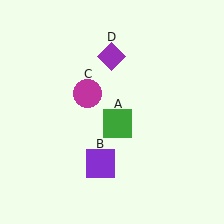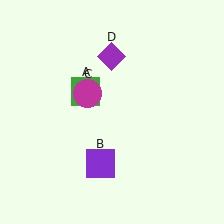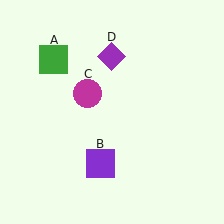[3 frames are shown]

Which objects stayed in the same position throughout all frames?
Purple square (object B) and magenta circle (object C) and purple diamond (object D) remained stationary.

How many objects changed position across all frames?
1 object changed position: green square (object A).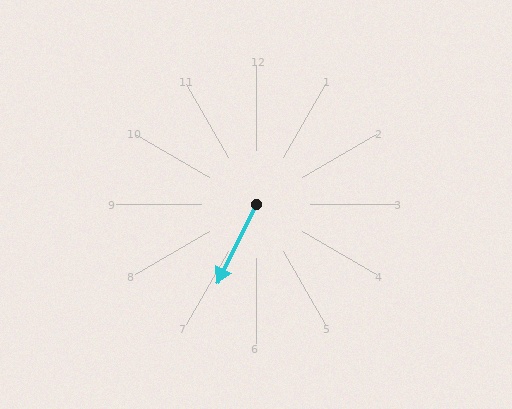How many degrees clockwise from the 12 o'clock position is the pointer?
Approximately 207 degrees.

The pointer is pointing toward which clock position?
Roughly 7 o'clock.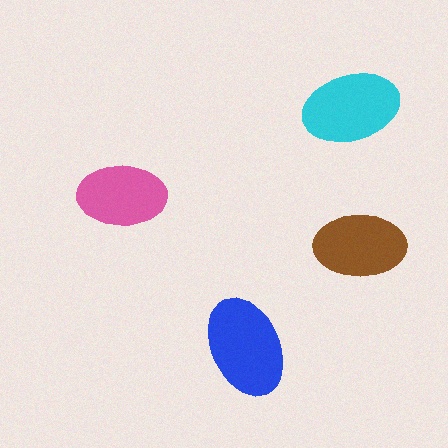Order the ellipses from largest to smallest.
the blue one, the cyan one, the brown one, the pink one.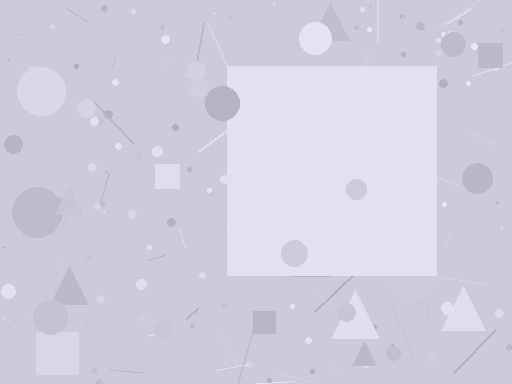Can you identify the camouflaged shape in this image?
The camouflaged shape is a square.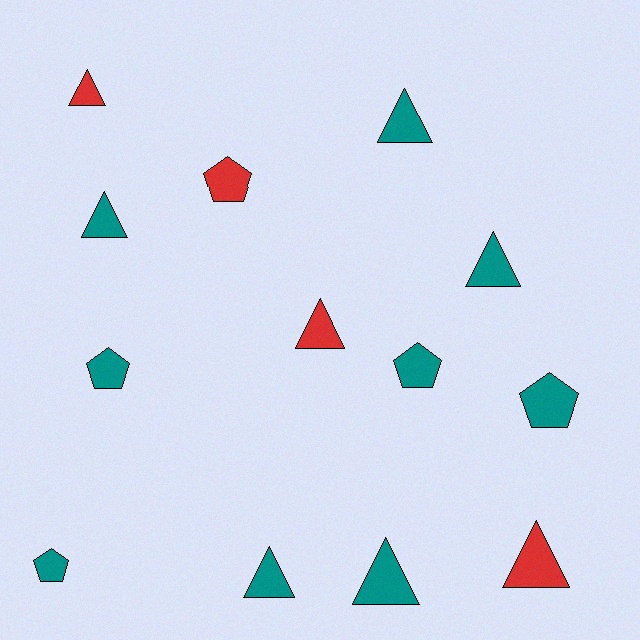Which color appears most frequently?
Teal, with 9 objects.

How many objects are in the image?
There are 13 objects.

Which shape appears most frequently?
Triangle, with 8 objects.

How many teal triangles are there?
There are 5 teal triangles.